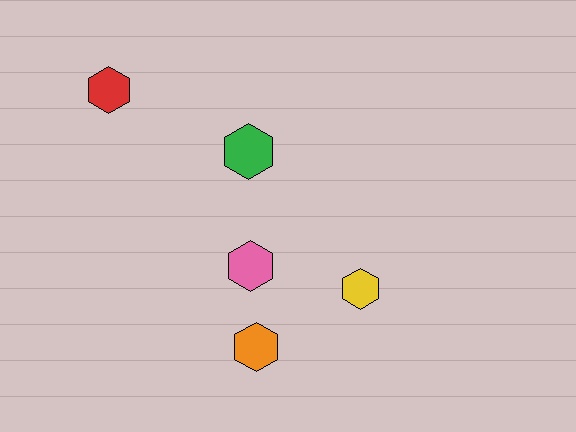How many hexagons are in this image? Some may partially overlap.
There are 5 hexagons.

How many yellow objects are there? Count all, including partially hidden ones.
There is 1 yellow object.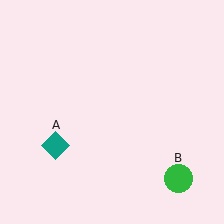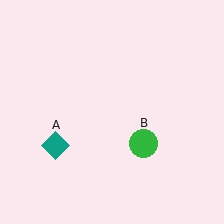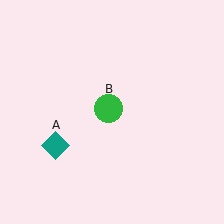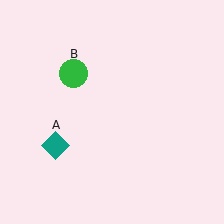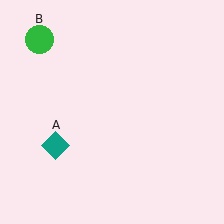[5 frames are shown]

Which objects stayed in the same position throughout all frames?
Teal diamond (object A) remained stationary.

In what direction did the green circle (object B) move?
The green circle (object B) moved up and to the left.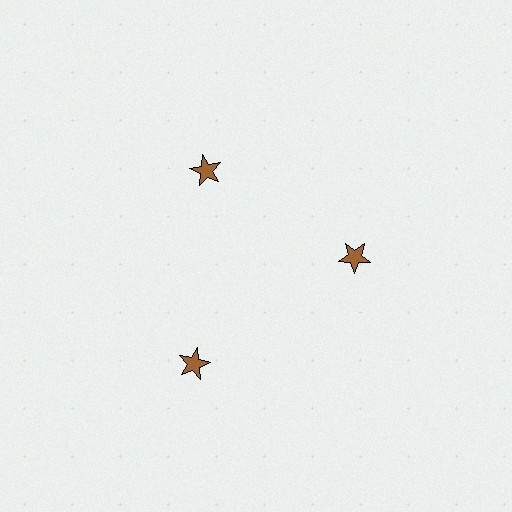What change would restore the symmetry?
The symmetry would be restored by moving it inward, back onto the ring so that all 3 stars sit at equal angles and equal distance from the center.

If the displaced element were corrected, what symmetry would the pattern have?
It would have 3-fold rotational symmetry — the pattern would map onto itself every 120 degrees.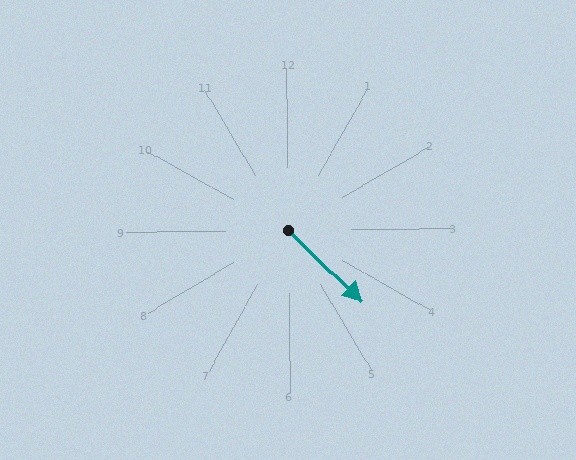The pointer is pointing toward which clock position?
Roughly 4 o'clock.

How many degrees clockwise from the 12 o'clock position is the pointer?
Approximately 135 degrees.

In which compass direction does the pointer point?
Southeast.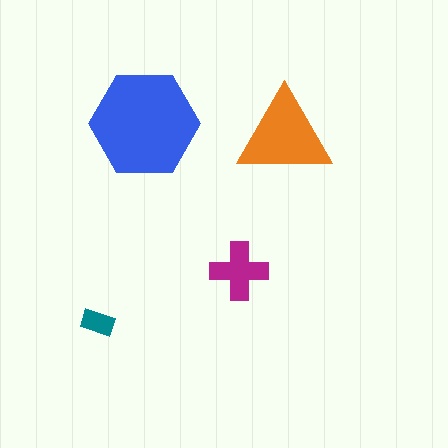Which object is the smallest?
The teal rectangle.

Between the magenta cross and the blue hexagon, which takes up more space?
The blue hexagon.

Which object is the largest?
The blue hexagon.